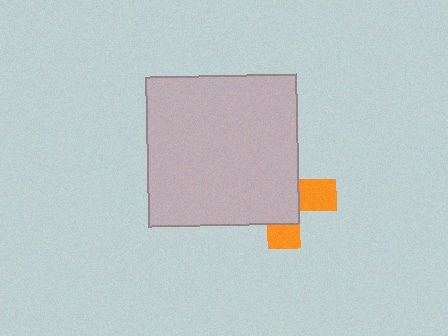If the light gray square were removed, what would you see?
You would see the complete orange cross.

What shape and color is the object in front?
The object in front is a light gray square.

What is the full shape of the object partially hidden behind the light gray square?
The partially hidden object is an orange cross.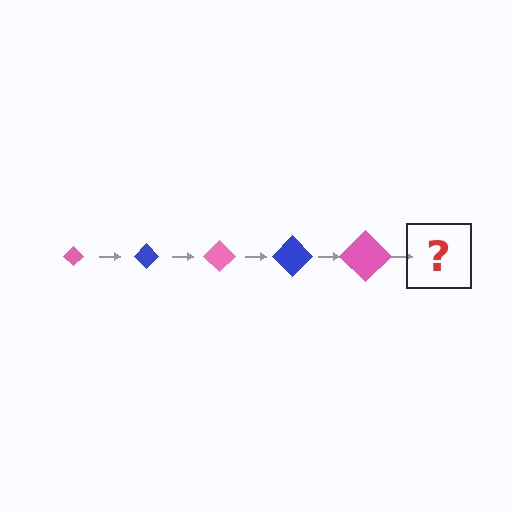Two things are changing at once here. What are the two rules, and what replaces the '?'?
The two rules are that the diamond grows larger each step and the color cycles through pink and blue. The '?' should be a blue diamond, larger than the previous one.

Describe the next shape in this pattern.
It should be a blue diamond, larger than the previous one.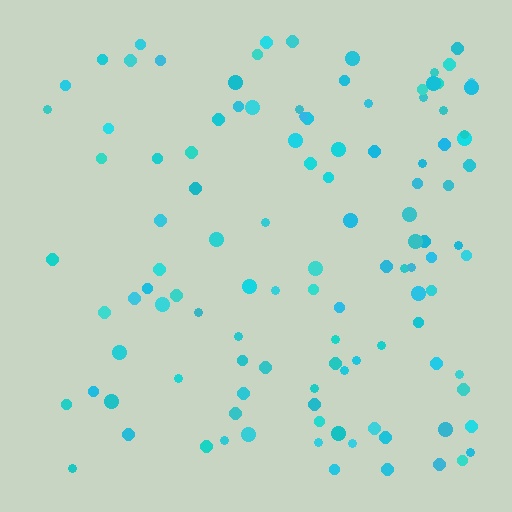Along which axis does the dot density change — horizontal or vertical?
Horizontal.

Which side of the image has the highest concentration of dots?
The right.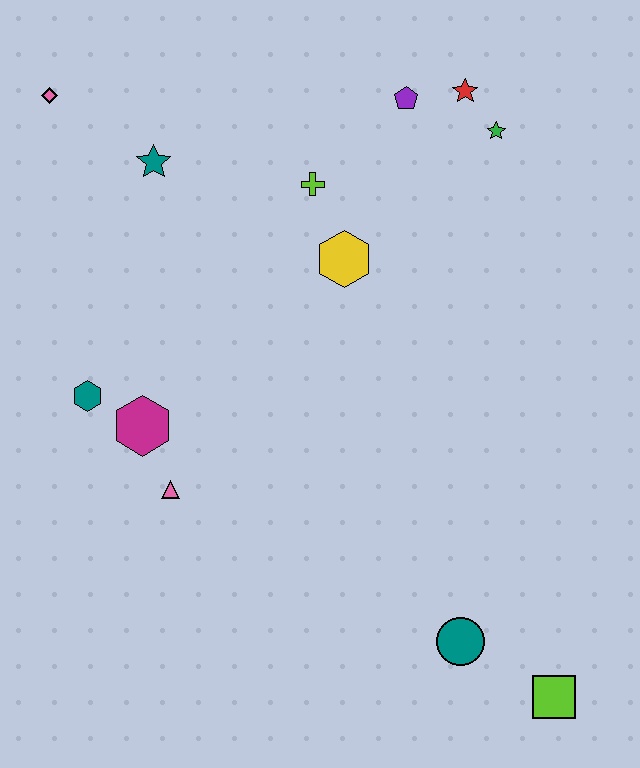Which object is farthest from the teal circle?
The pink diamond is farthest from the teal circle.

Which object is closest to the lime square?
The teal circle is closest to the lime square.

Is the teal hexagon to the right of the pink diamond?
Yes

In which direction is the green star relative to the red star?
The green star is below the red star.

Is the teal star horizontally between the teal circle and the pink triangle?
No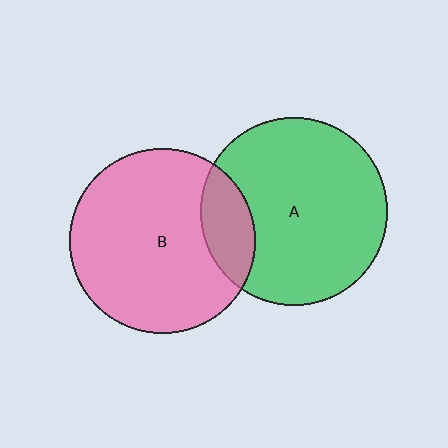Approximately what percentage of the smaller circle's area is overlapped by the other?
Approximately 15%.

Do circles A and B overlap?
Yes.